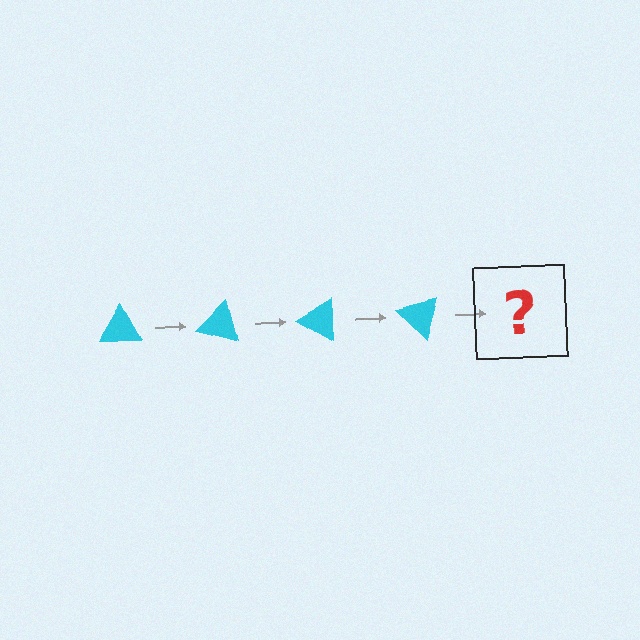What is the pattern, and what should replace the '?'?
The pattern is that the triangle rotates 15 degrees each step. The '?' should be a cyan triangle rotated 60 degrees.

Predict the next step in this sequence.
The next step is a cyan triangle rotated 60 degrees.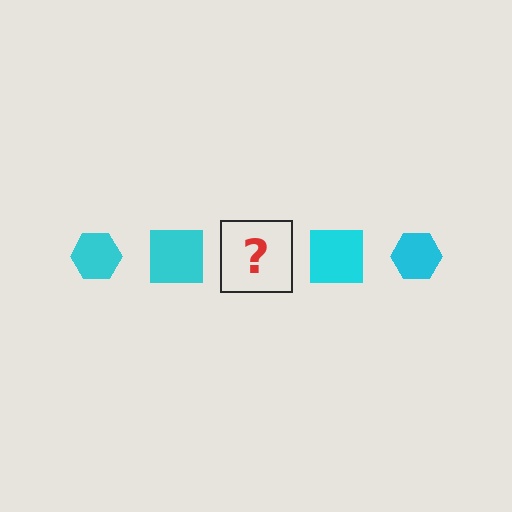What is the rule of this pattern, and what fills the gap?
The rule is that the pattern cycles through hexagon, square shapes in cyan. The gap should be filled with a cyan hexagon.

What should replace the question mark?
The question mark should be replaced with a cyan hexagon.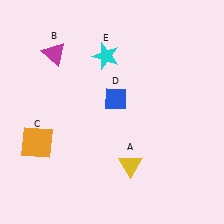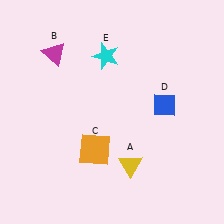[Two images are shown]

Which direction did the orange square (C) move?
The orange square (C) moved right.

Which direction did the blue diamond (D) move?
The blue diamond (D) moved right.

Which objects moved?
The objects that moved are: the orange square (C), the blue diamond (D).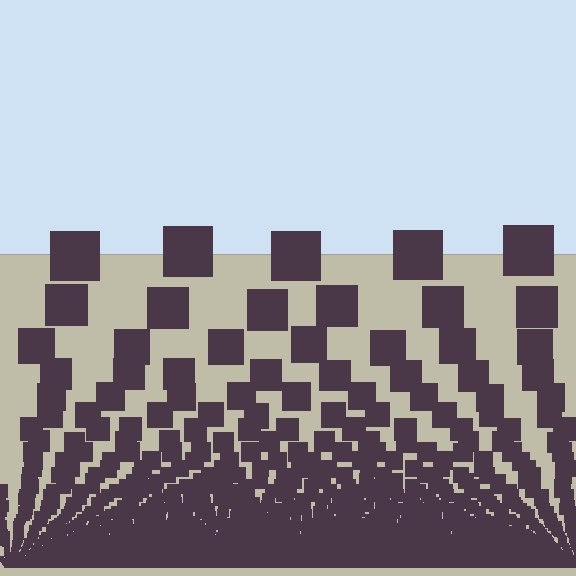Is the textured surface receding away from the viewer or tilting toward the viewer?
The surface appears to tilt toward the viewer. Texture elements get larger and sparser toward the top.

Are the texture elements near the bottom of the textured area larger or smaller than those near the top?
Smaller. The gradient is inverted — elements near the bottom are smaller and denser.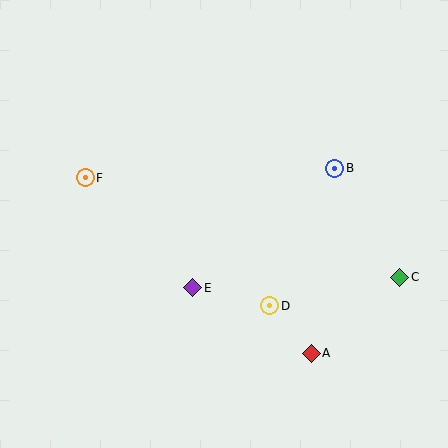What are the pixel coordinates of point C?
Point C is at (400, 277).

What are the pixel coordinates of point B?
Point B is at (335, 168).